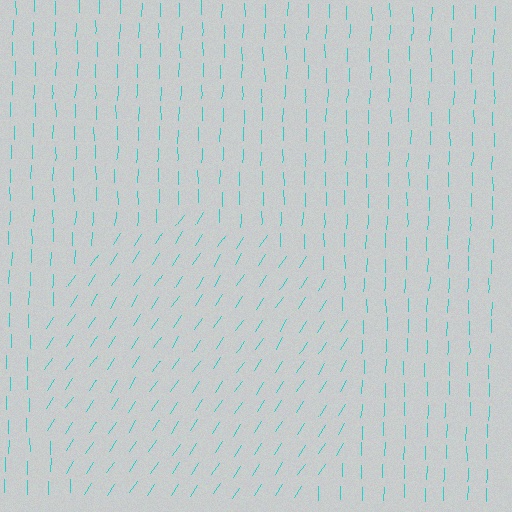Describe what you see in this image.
The image is filled with small cyan line segments. A circle region in the image has lines oriented differently from the surrounding lines, creating a visible texture boundary.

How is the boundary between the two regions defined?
The boundary is defined purely by a change in line orientation (approximately 33 degrees difference). All lines are the same color and thickness.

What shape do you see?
I see a circle.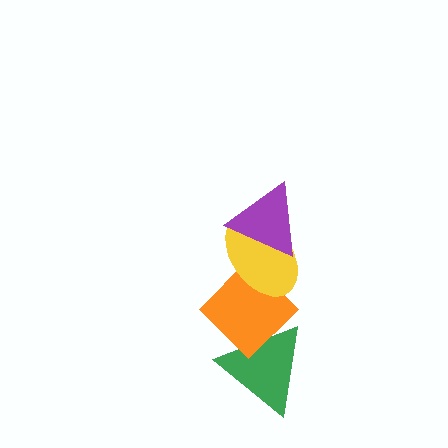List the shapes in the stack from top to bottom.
From top to bottom: the purple triangle, the yellow ellipse, the orange diamond, the green triangle.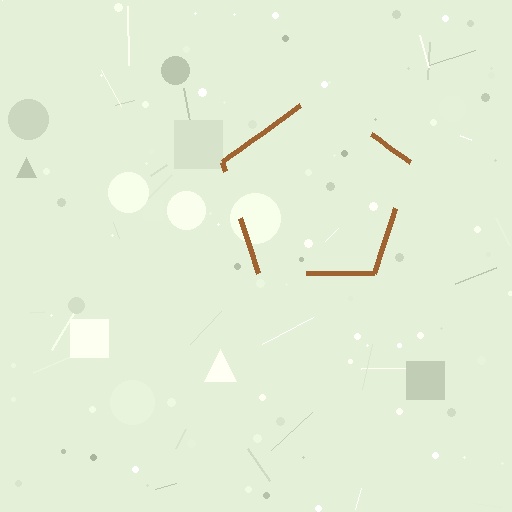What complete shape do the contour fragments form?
The contour fragments form a pentagon.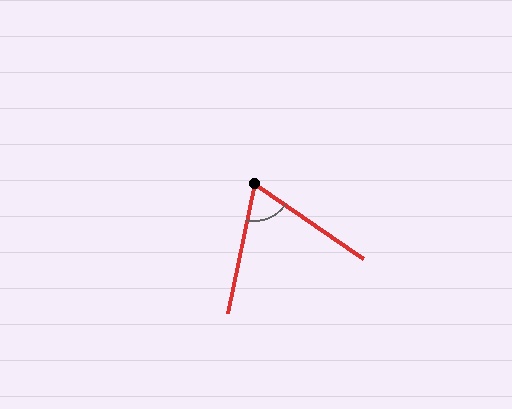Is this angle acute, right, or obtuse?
It is acute.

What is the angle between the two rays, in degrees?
Approximately 67 degrees.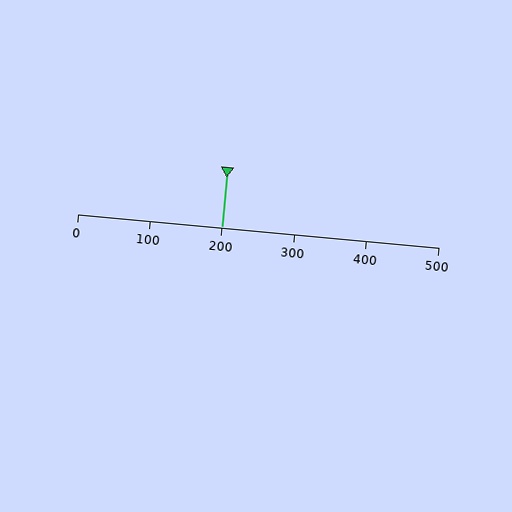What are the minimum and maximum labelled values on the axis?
The axis runs from 0 to 500.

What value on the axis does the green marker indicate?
The marker indicates approximately 200.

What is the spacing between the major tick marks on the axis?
The major ticks are spaced 100 apart.